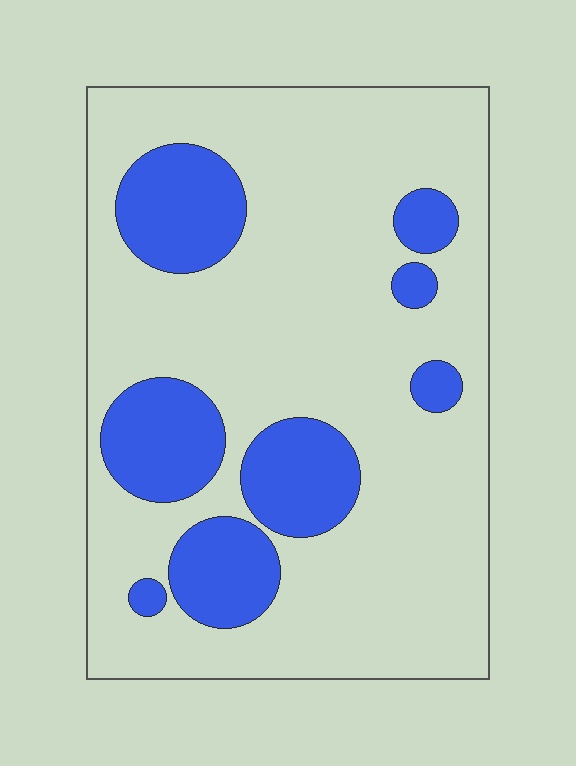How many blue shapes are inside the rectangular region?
8.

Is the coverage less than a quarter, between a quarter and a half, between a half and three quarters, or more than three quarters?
Less than a quarter.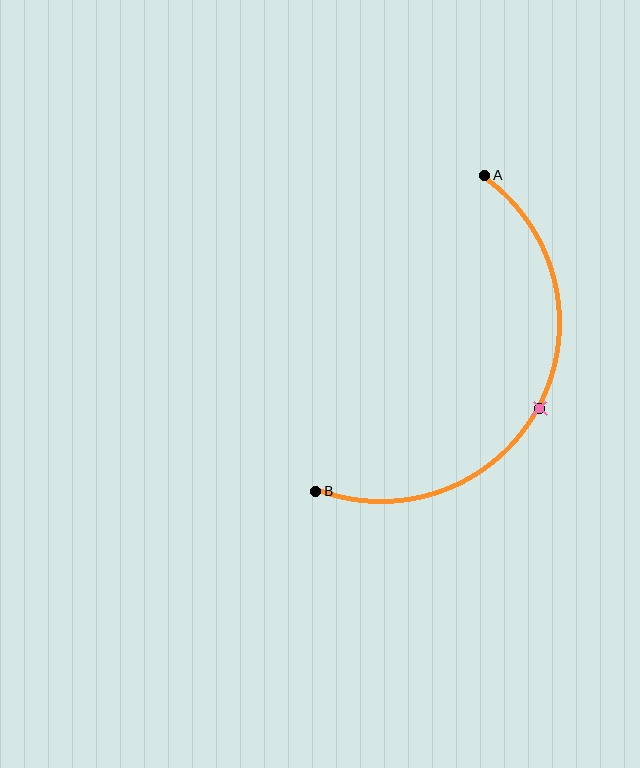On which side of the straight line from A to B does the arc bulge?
The arc bulges to the right of the straight line connecting A and B.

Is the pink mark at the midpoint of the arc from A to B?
Yes. The pink mark lies on the arc at equal arc-length from both A and B — it is the arc midpoint.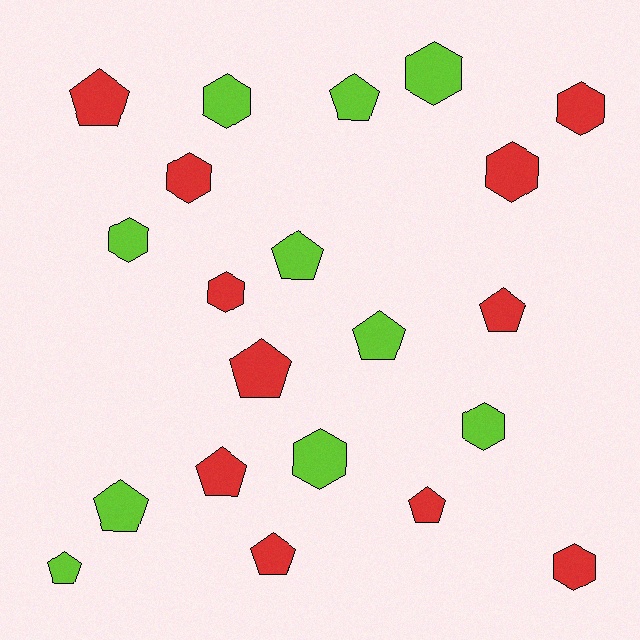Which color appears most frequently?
Red, with 11 objects.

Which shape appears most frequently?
Pentagon, with 11 objects.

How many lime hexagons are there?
There are 5 lime hexagons.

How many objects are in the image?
There are 21 objects.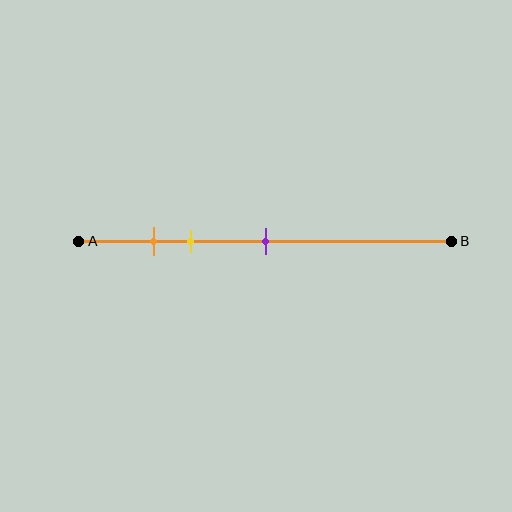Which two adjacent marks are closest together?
The orange and yellow marks are the closest adjacent pair.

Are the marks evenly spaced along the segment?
No, the marks are not evenly spaced.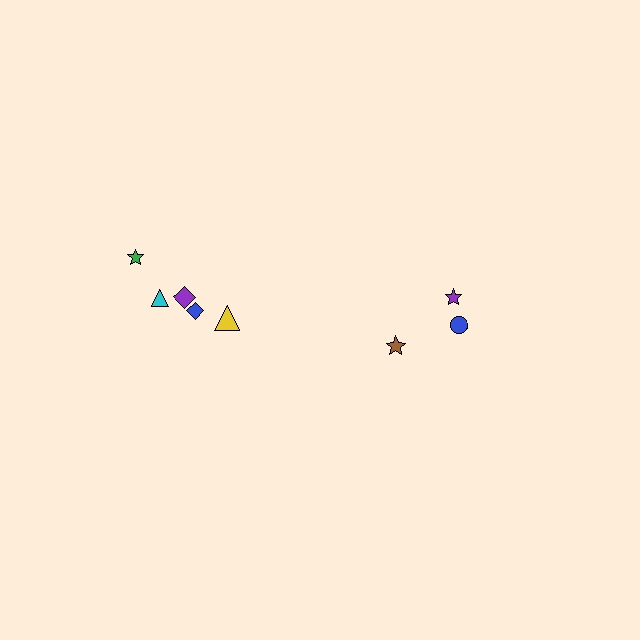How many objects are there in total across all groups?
There are 8 objects.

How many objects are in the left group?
There are 5 objects.